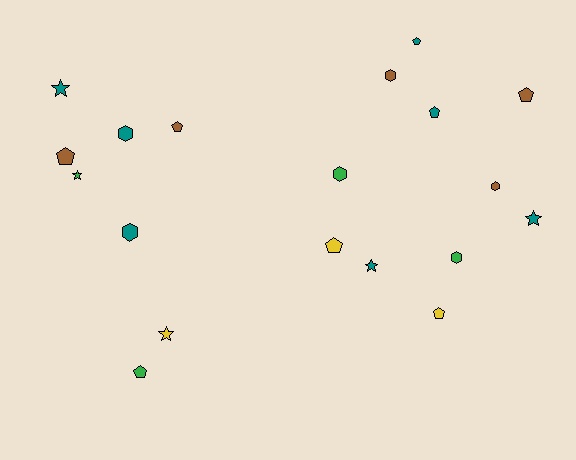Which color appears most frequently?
Teal, with 7 objects.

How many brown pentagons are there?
There are 3 brown pentagons.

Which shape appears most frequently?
Pentagon, with 8 objects.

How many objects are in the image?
There are 19 objects.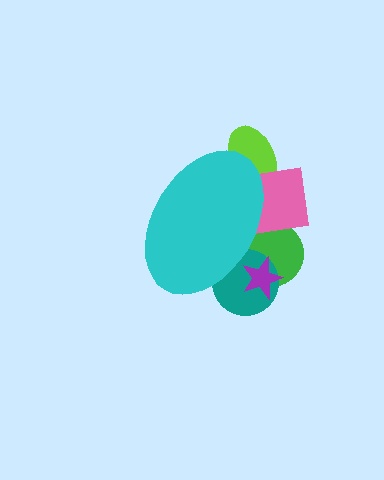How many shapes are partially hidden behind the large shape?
5 shapes are partially hidden.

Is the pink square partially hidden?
Yes, the pink square is partially hidden behind the cyan ellipse.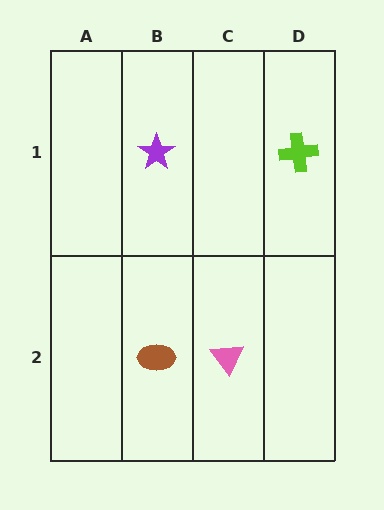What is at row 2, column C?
A pink triangle.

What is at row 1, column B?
A purple star.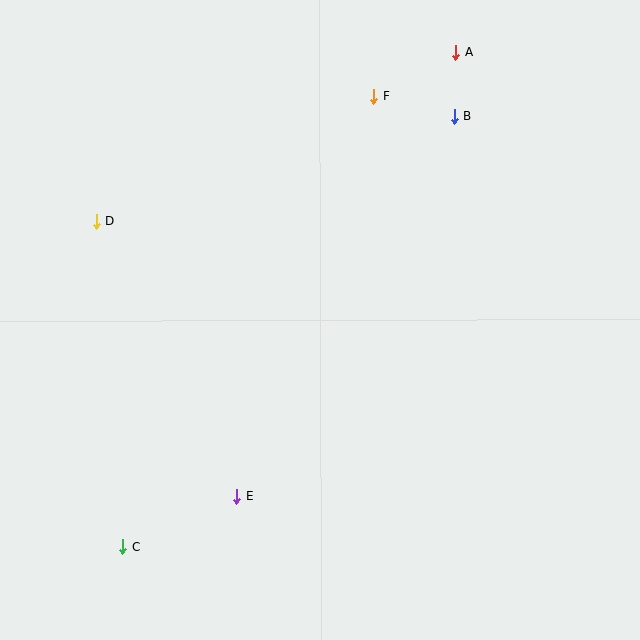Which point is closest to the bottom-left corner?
Point C is closest to the bottom-left corner.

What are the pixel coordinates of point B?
Point B is at (455, 116).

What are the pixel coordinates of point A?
Point A is at (456, 52).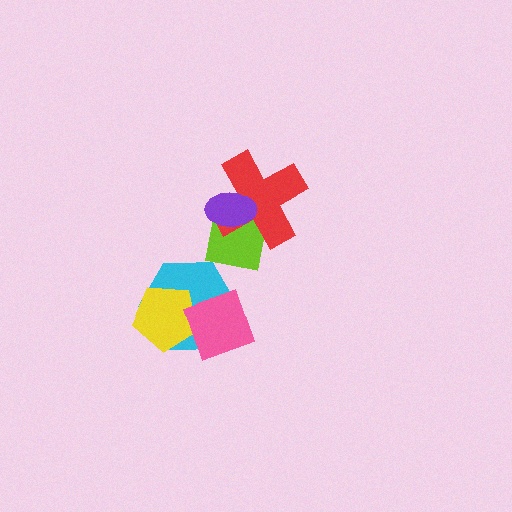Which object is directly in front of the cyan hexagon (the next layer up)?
The yellow pentagon is directly in front of the cyan hexagon.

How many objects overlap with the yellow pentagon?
2 objects overlap with the yellow pentagon.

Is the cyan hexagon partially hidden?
Yes, it is partially covered by another shape.